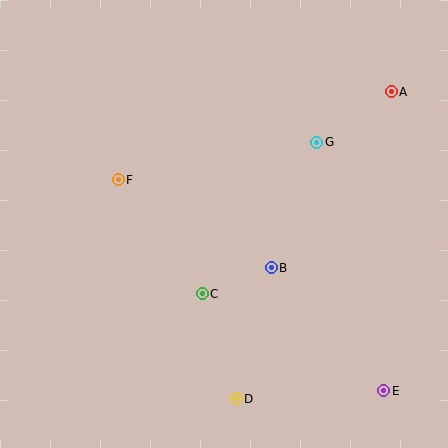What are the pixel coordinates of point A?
Point A is at (391, 92).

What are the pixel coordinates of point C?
Point C is at (202, 294).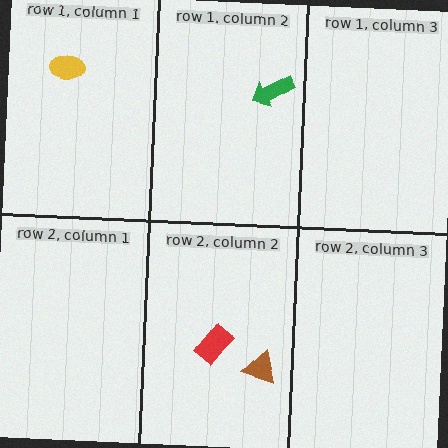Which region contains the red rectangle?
The row 2, column 2 region.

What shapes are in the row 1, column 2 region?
The green arrow.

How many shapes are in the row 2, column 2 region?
2.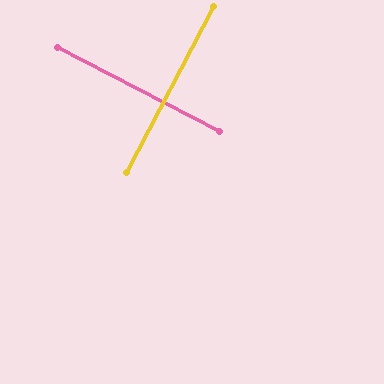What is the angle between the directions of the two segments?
Approximately 90 degrees.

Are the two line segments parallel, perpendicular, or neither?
Perpendicular — they meet at approximately 90°.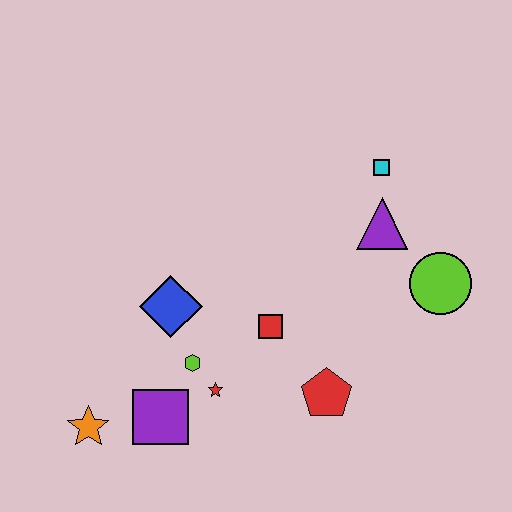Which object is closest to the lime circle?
The purple triangle is closest to the lime circle.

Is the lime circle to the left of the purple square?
No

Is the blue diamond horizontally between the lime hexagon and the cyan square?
No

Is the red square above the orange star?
Yes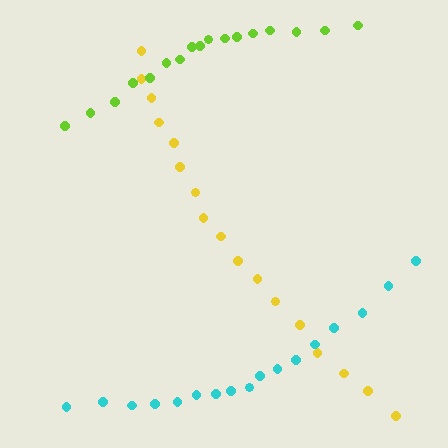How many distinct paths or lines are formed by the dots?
There are 3 distinct paths.